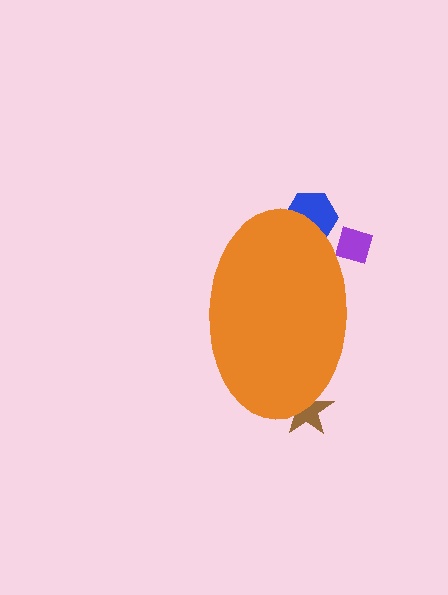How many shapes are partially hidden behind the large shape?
3 shapes are partially hidden.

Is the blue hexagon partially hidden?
Yes, the blue hexagon is partially hidden behind the orange ellipse.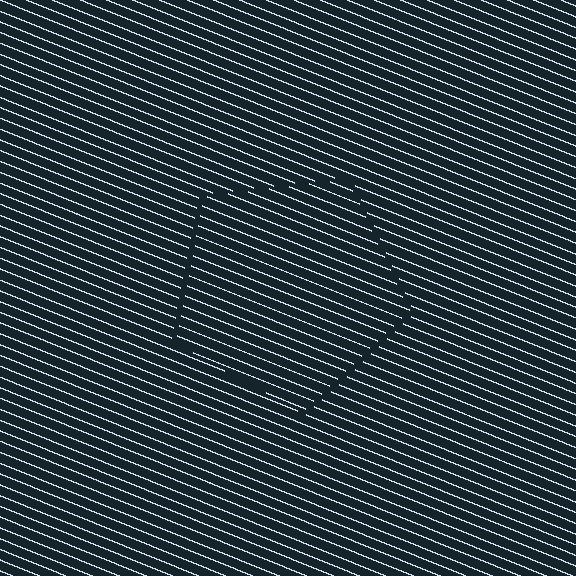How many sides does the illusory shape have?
5 sides — the line-ends trace a pentagon.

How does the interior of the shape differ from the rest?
The interior of the shape contains the same grating, shifted by half a period — the contour is defined by the phase discontinuity where line-ends from the inner and outer gratings abut.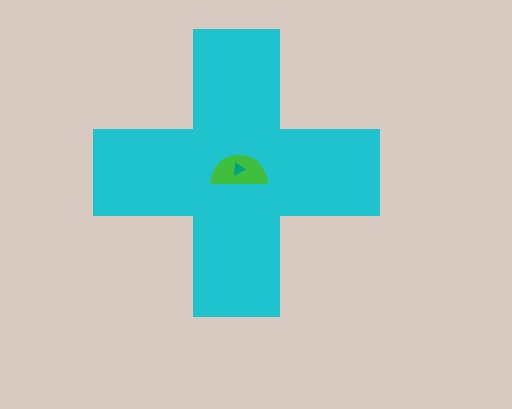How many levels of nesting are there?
3.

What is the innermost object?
The teal triangle.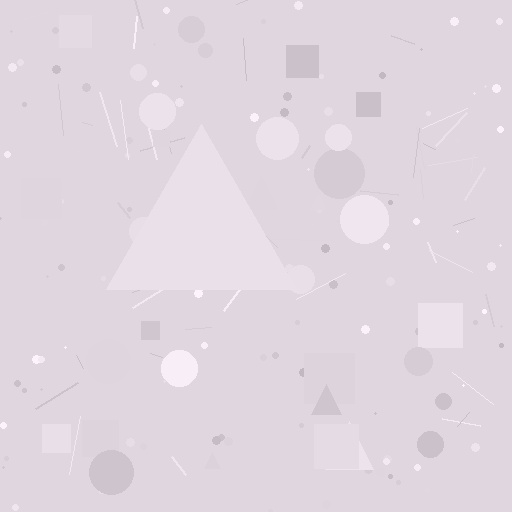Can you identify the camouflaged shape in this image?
The camouflaged shape is a triangle.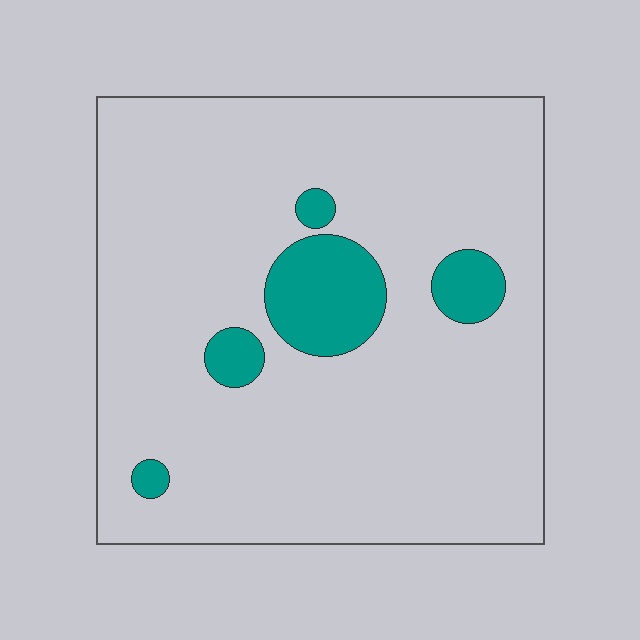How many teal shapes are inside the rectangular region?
5.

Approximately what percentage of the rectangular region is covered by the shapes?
Approximately 10%.